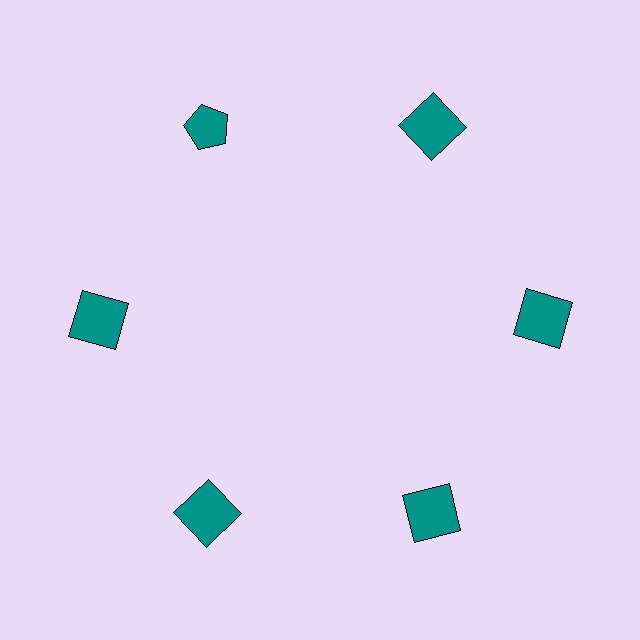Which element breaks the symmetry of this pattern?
The teal pentagon at roughly the 11 o'clock position breaks the symmetry. All other shapes are teal squares.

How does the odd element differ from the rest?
It has a different shape: pentagon instead of square.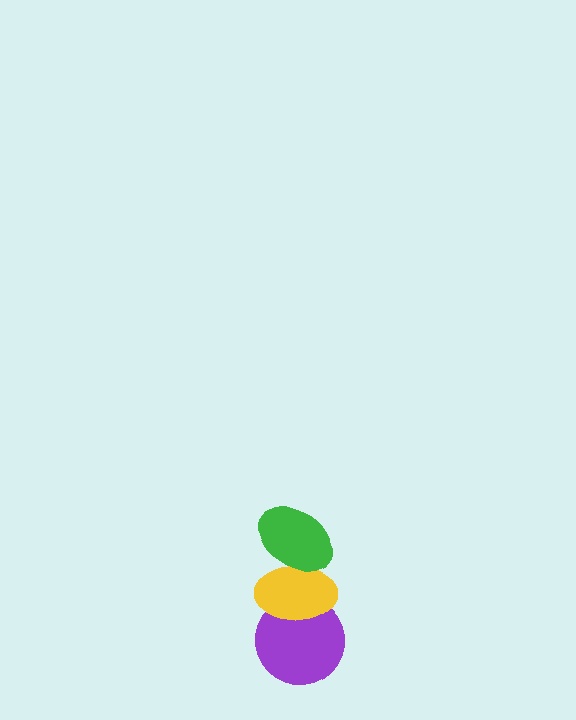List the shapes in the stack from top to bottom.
From top to bottom: the green ellipse, the yellow ellipse, the purple circle.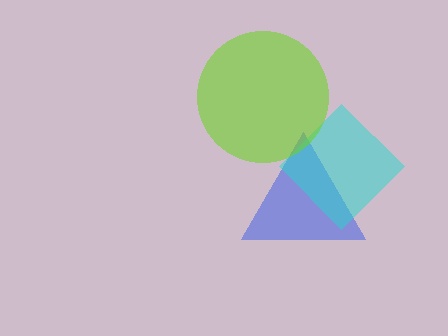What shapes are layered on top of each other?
The layered shapes are: a blue triangle, a cyan diamond, a lime circle.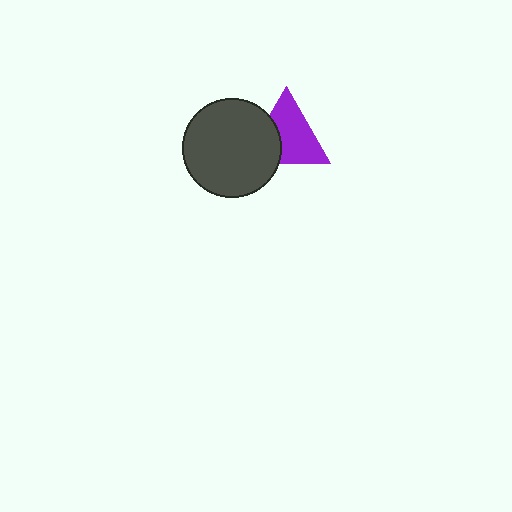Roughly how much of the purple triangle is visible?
Most of it is visible (roughly 67%).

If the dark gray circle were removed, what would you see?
You would see the complete purple triangle.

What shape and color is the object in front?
The object in front is a dark gray circle.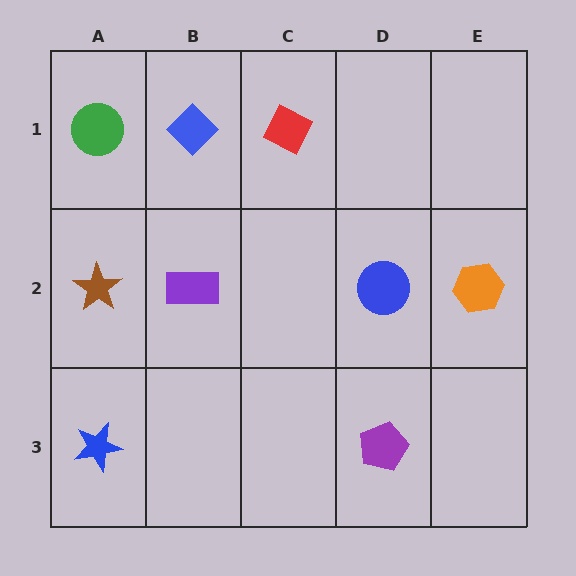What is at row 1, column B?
A blue diamond.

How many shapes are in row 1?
3 shapes.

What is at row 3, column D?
A purple pentagon.